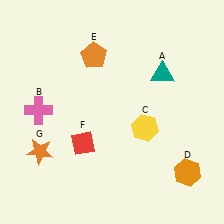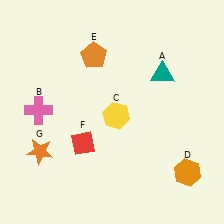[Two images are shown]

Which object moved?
The yellow hexagon (C) moved left.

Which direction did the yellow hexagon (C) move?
The yellow hexagon (C) moved left.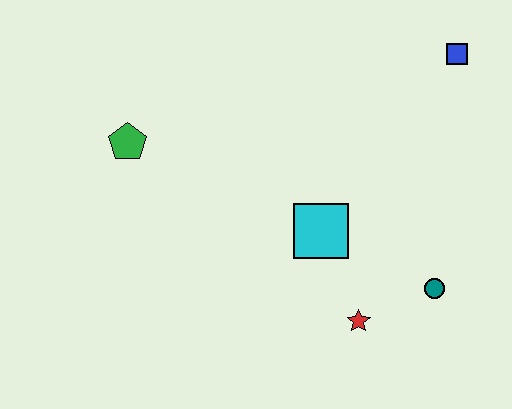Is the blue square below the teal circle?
No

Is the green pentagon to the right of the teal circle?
No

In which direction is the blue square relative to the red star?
The blue square is above the red star.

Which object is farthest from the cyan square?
The blue square is farthest from the cyan square.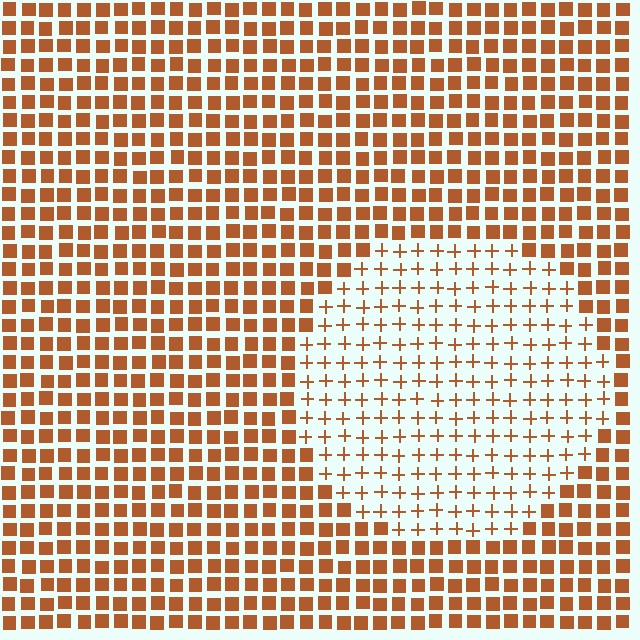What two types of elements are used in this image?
The image uses plus signs inside the circle region and squares outside it.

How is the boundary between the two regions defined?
The boundary is defined by a change in element shape: plus signs inside vs. squares outside. All elements share the same color and spacing.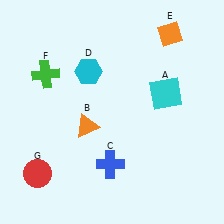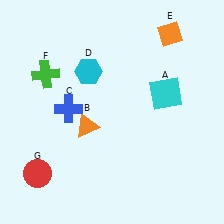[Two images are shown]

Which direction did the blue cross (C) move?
The blue cross (C) moved up.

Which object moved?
The blue cross (C) moved up.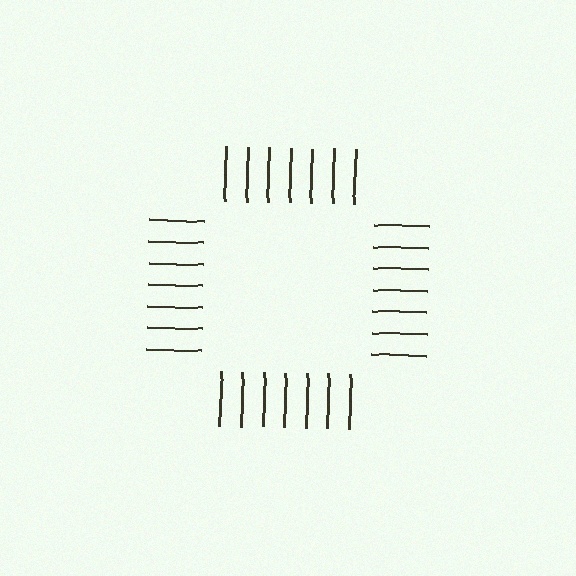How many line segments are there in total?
28 — 7 along each of the 4 edges.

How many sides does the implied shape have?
4 sides — the line-ends trace a square.